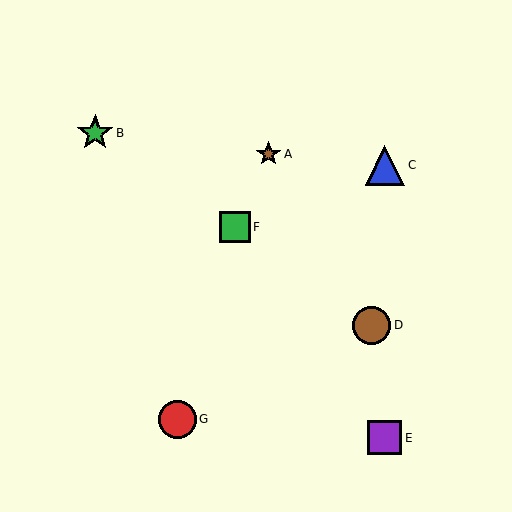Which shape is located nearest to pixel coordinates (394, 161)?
The blue triangle (labeled C) at (385, 165) is nearest to that location.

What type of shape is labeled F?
Shape F is a green square.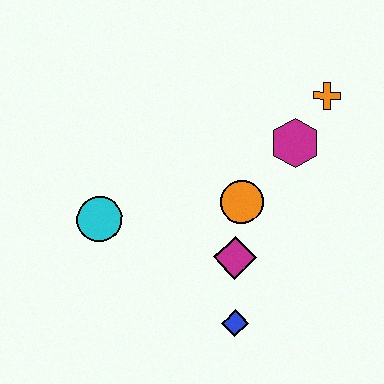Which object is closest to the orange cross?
The magenta hexagon is closest to the orange cross.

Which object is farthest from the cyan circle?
The orange cross is farthest from the cyan circle.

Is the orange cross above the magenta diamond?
Yes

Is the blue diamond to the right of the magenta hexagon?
No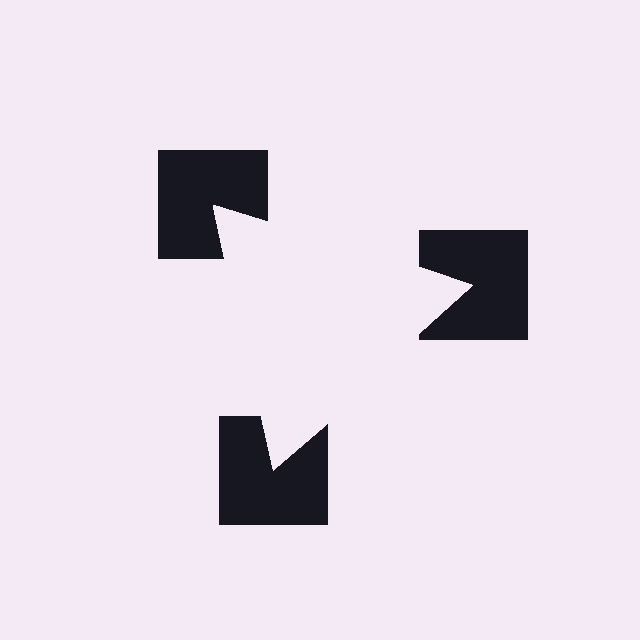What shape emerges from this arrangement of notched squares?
An illusory triangle — its edges are inferred from the aligned wedge cuts in the notched squares, not physically drawn.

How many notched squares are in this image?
There are 3 — one at each vertex of the illusory triangle.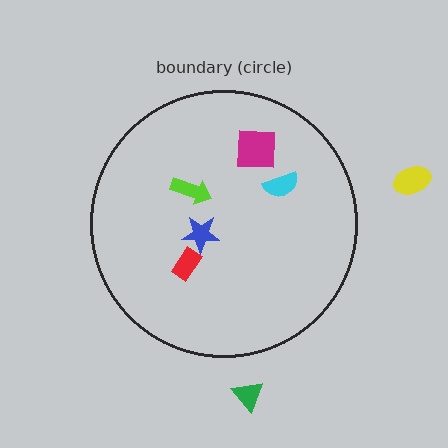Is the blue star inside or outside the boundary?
Inside.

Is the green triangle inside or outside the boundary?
Outside.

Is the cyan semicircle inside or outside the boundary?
Inside.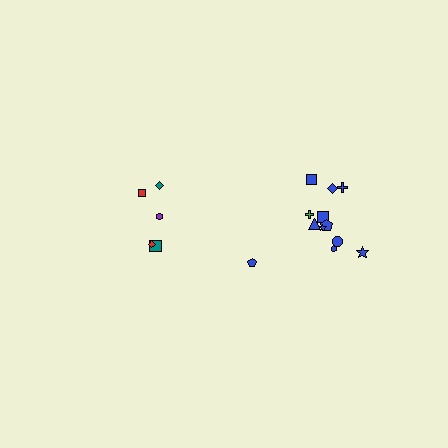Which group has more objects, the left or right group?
The right group.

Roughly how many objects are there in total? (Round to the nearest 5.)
Roughly 15 objects in total.